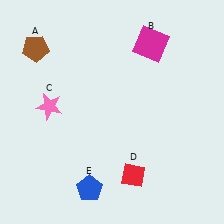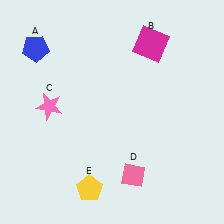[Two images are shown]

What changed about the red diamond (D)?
In Image 1, D is red. In Image 2, it changed to pink.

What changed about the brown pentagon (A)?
In Image 1, A is brown. In Image 2, it changed to blue.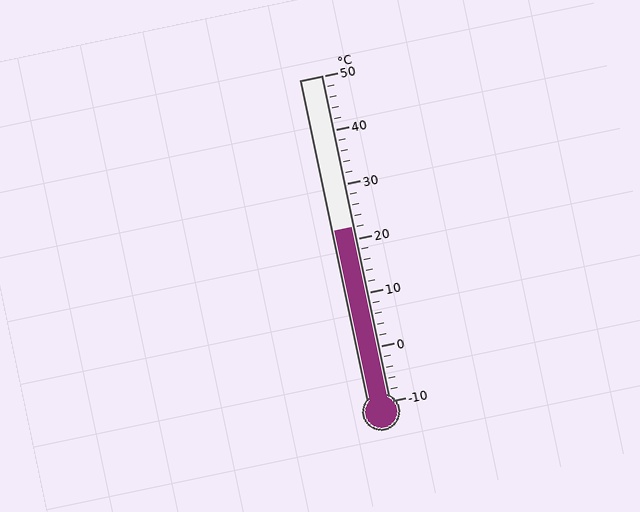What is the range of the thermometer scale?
The thermometer scale ranges from -10°C to 50°C.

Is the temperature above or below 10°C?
The temperature is above 10°C.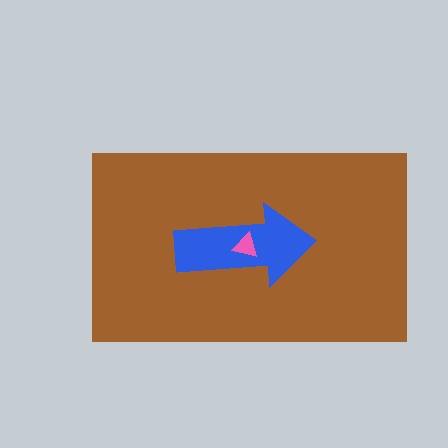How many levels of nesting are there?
3.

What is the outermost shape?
The brown rectangle.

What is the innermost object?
The pink triangle.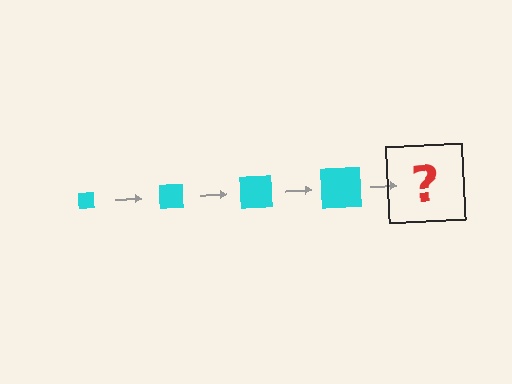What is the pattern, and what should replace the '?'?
The pattern is that the square gets progressively larger each step. The '?' should be a cyan square, larger than the previous one.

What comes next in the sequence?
The next element should be a cyan square, larger than the previous one.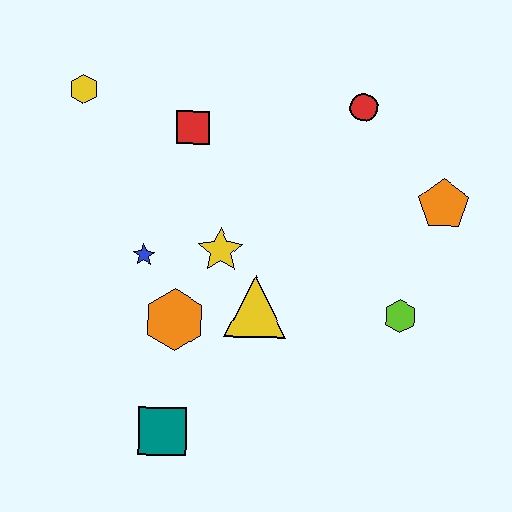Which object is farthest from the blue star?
The orange pentagon is farthest from the blue star.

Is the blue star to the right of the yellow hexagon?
Yes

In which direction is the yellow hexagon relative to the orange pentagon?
The yellow hexagon is to the left of the orange pentagon.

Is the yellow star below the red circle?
Yes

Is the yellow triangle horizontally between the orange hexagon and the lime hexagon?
Yes